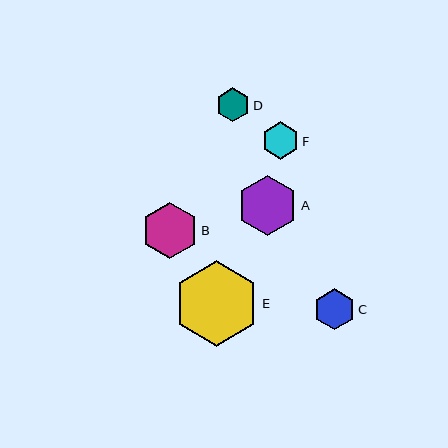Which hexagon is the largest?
Hexagon E is the largest with a size of approximately 85 pixels.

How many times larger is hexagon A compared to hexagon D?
Hexagon A is approximately 1.8 times the size of hexagon D.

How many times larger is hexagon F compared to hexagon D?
Hexagon F is approximately 1.1 times the size of hexagon D.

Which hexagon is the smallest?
Hexagon D is the smallest with a size of approximately 34 pixels.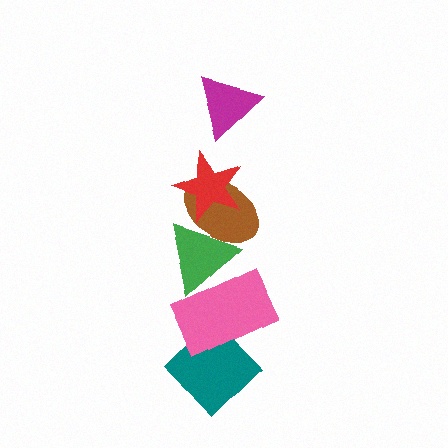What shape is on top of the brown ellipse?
The red star is on top of the brown ellipse.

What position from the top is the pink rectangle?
The pink rectangle is 5th from the top.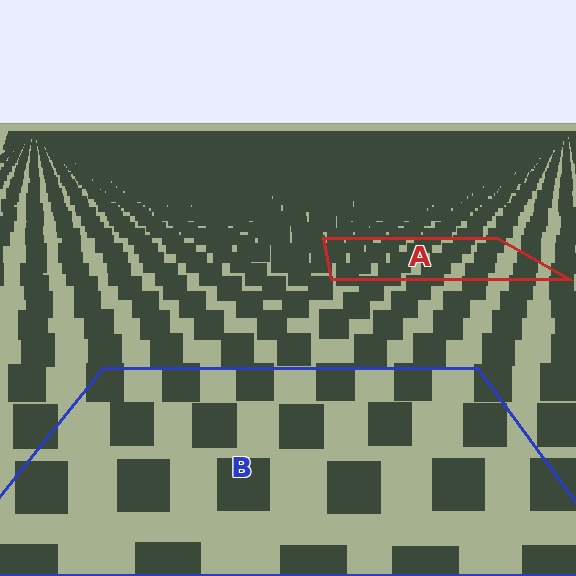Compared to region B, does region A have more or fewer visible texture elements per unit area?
Region A has more texture elements per unit area — they are packed more densely because it is farther away.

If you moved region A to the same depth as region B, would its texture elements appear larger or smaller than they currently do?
They would appear larger. At a closer depth, the same texture elements are projected at a bigger on-screen size.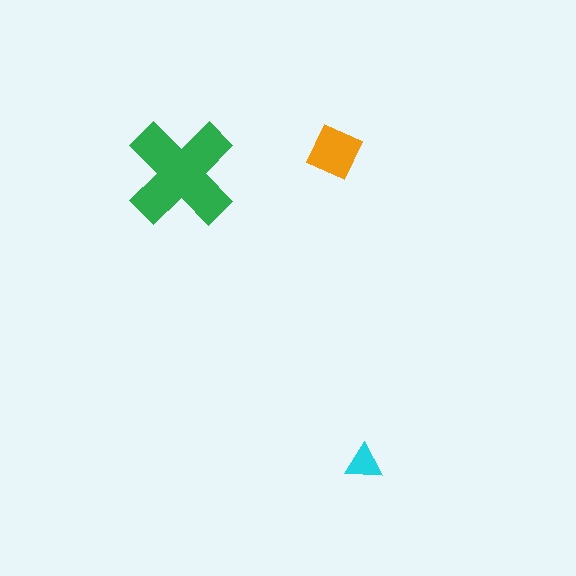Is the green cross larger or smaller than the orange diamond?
Larger.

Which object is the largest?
The green cross.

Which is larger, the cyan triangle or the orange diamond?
The orange diamond.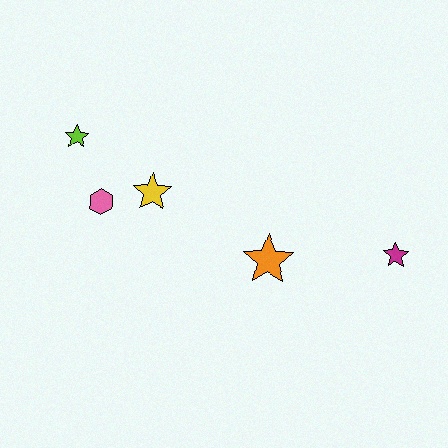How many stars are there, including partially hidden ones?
There are 4 stars.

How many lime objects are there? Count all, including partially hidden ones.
There is 1 lime object.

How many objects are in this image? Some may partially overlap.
There are 5 objects.